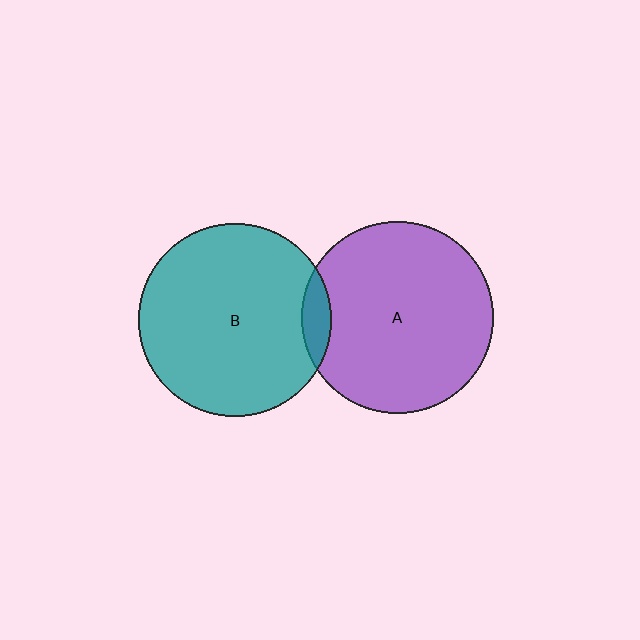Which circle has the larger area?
Circle B (teal).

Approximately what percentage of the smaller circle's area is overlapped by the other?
Approximately 5%.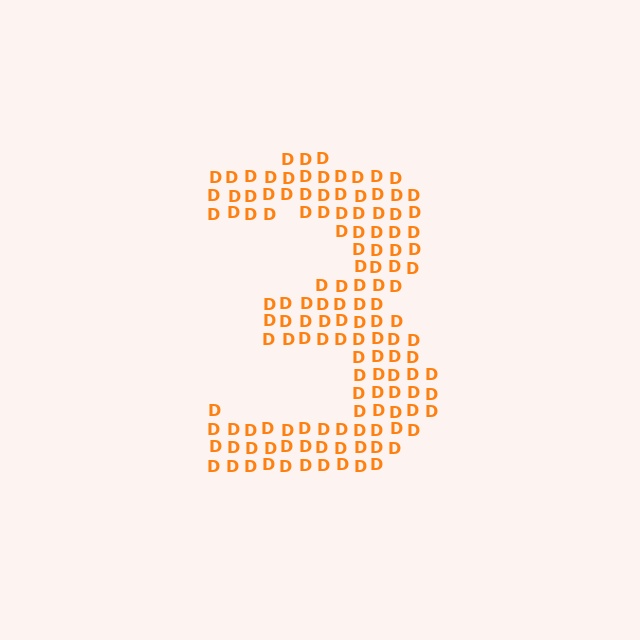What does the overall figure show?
The overall figure shows the digit 3.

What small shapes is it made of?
It is made of small letter D's.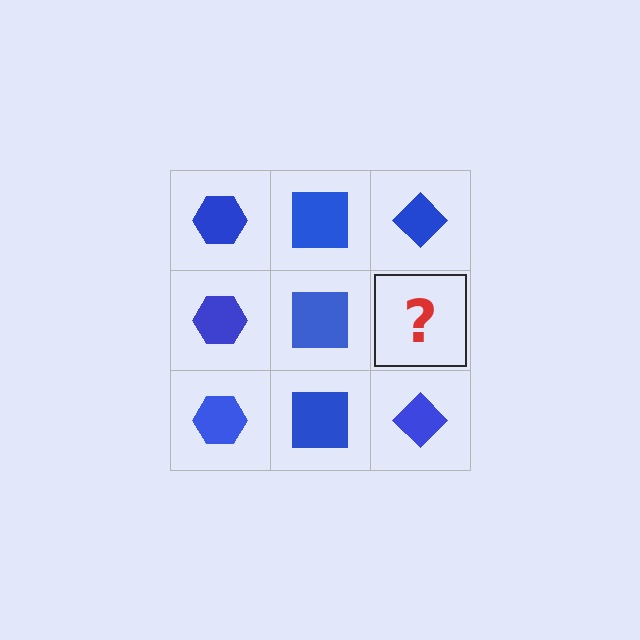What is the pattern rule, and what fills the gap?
The rule is that each column has a consistent shape. The gap should be filled with a blue diamond.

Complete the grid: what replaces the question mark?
The question mark should be replaced with a blue diamond.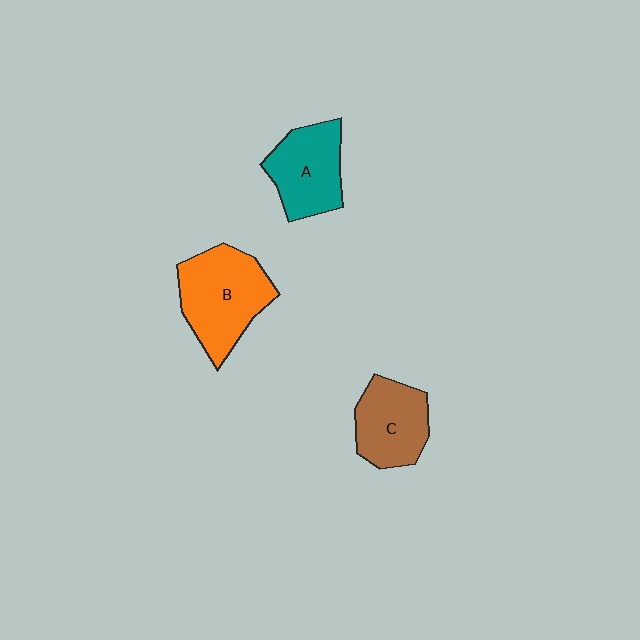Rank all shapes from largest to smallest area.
From largest to smallest: B (orange), A (teal), C (brown).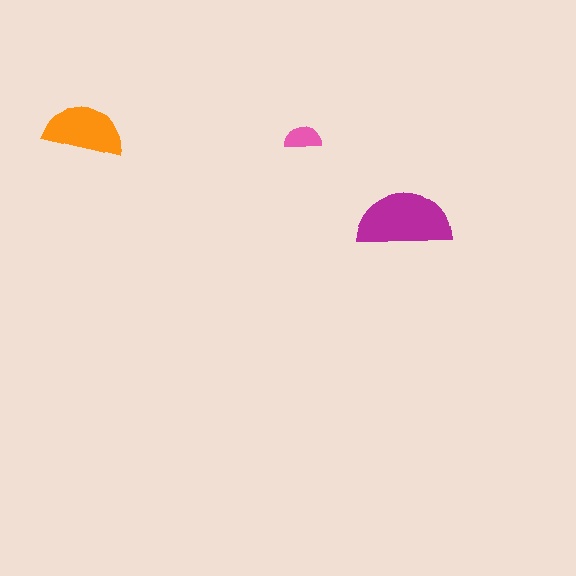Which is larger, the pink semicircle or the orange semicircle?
The orange one.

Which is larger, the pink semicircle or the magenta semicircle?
The magenta one.